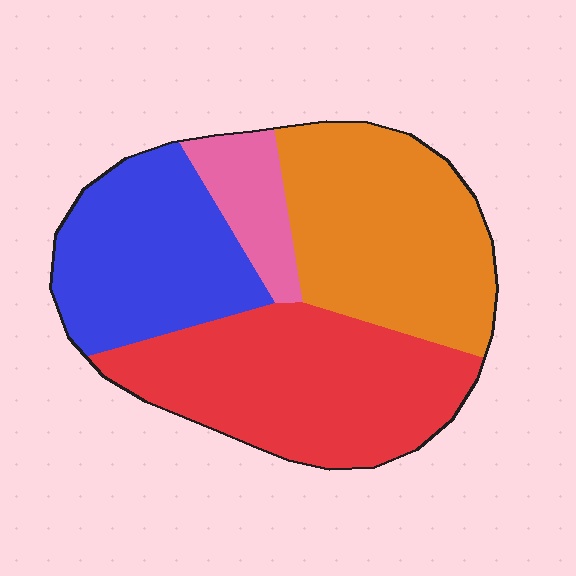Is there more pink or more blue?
Blue.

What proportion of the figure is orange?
Orange covers roughly 30% of the figure.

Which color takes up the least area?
Pink, at roughly 10%.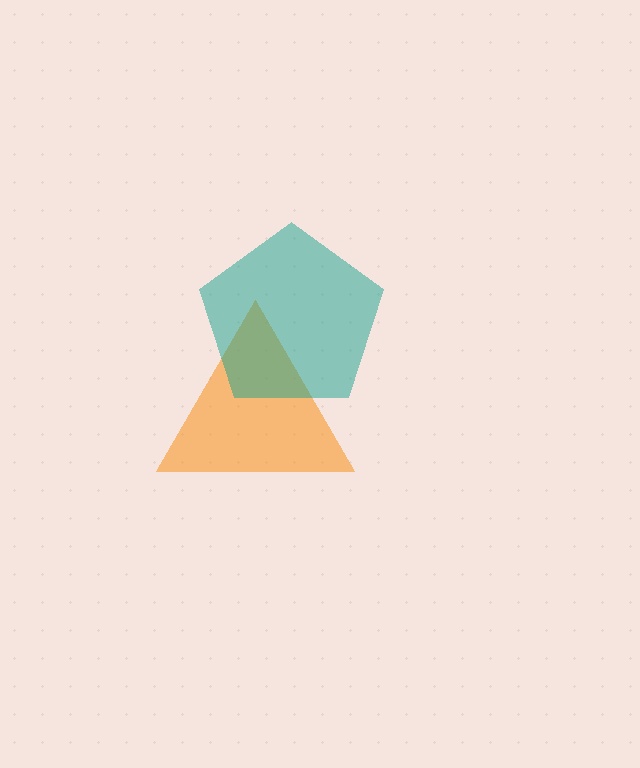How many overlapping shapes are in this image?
There are 2 overlapping shapes in the image.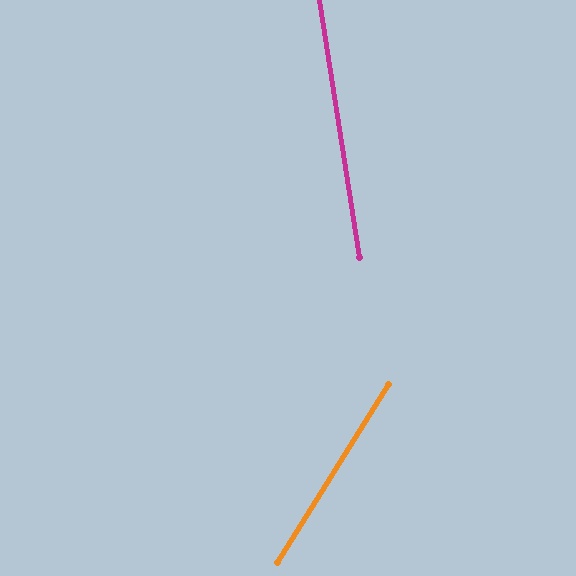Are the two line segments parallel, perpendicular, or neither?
Neither parallel nor perpendicular — they differ by about 41°.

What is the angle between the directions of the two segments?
Approximately 41 degrees.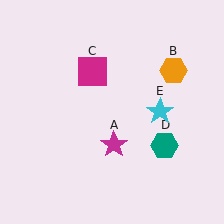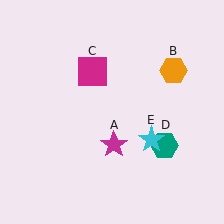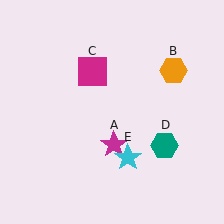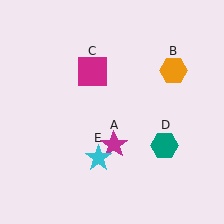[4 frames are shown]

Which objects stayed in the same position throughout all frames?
Magenta star (object A) and orange hexagon (object B) and magenta square (object C) and teal hexagon (object D) remained stationary.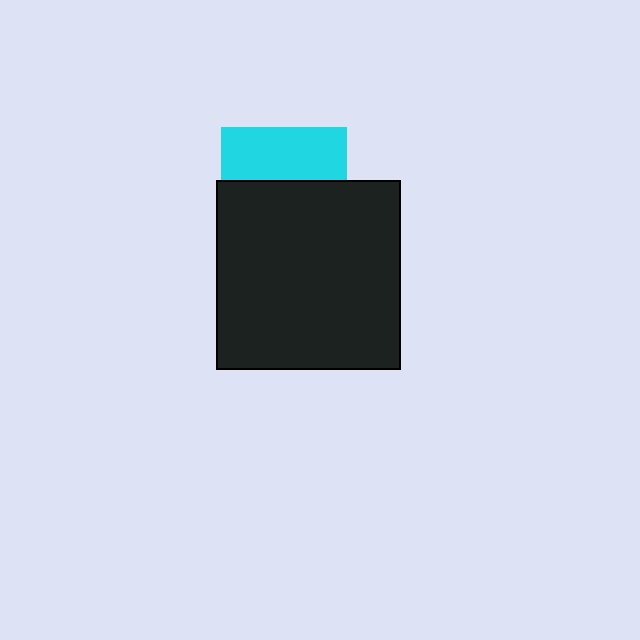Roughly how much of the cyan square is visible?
A small part of it is visible (roughly 41%).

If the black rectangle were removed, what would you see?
You would see the complete cyan square.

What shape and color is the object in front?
The object in front is a black rectangle.